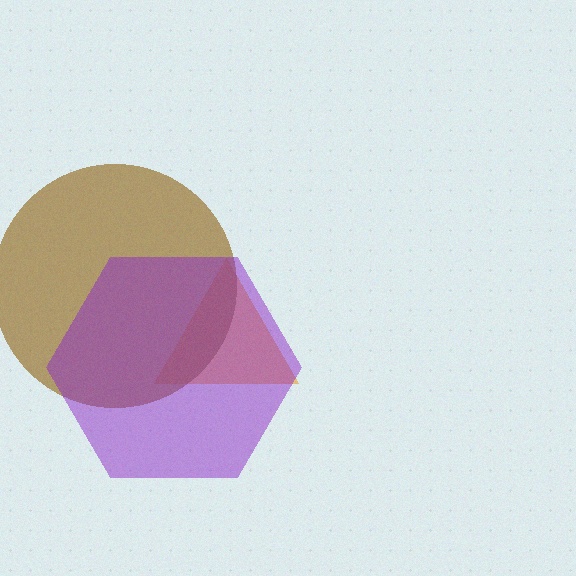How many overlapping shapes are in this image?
There are 3 overlapping shapes in the image.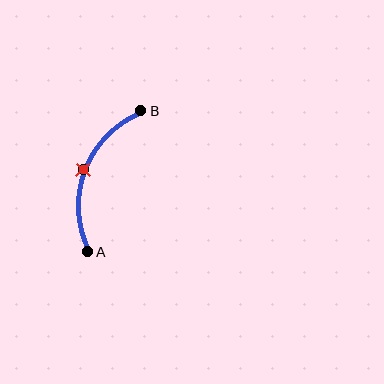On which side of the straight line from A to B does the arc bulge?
The arc bulges to the left of the straight line connecting A and B.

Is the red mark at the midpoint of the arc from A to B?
Yes. The red mark lies on the arc at equal arc-length from both A and B — it is the arc midpoint.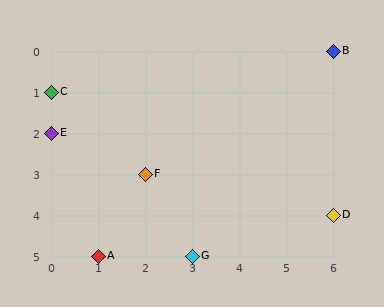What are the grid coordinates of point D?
Point D is at grid coordinates (6, 4).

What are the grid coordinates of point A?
Point A is at grid coordinates (1, 5).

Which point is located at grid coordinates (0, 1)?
Point C is at (0, 1).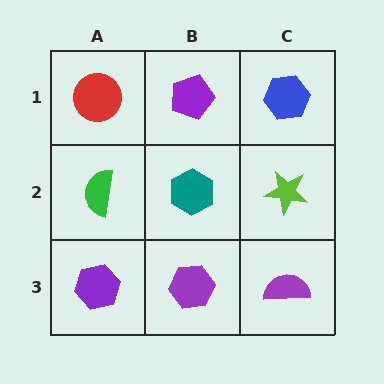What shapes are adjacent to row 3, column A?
A green semicircle (row 2, column A), a purple hexagon (row 3, column B).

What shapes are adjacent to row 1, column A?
A green semicircle (row 2, column A), a purple pentagon (row 1, column B).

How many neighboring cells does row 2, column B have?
4.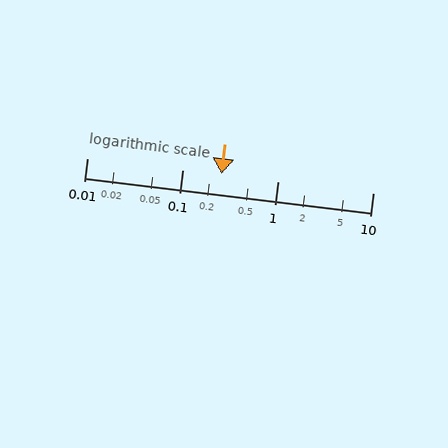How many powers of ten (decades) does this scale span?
The scale spans 3 decades, from 0.01 to 10.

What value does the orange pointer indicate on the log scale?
The pointer indicates approximately 0.26.